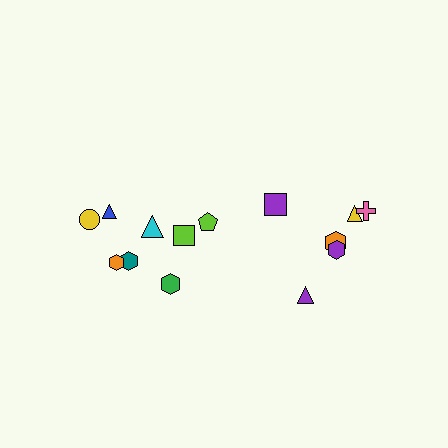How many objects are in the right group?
There are 6 objects.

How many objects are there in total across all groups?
There are 14 objects.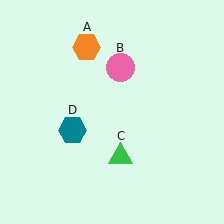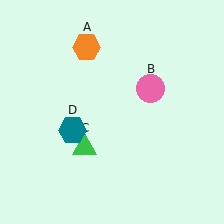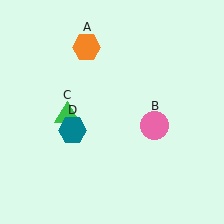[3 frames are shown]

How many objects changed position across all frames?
2 objects changed position: pink circle (object B), green triangle (object C).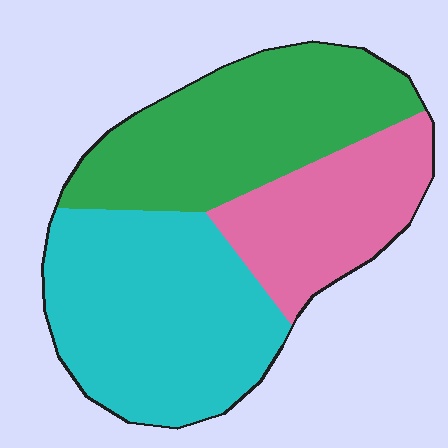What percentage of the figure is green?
Green covers around 35% of the figure.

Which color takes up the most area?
Cyan, at roughly 40%.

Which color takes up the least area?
Pink, at roughly 25%.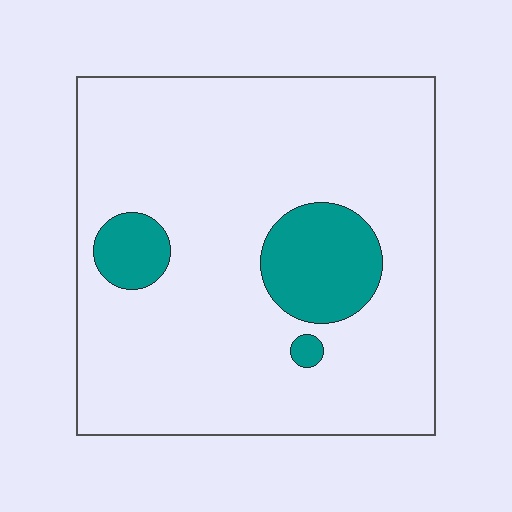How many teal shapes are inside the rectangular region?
3.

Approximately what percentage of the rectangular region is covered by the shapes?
Approximately 15%.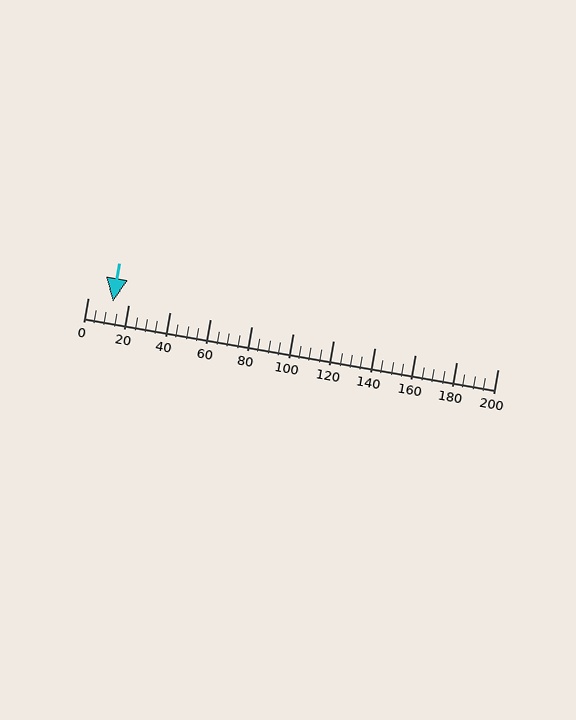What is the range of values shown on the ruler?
The ruler shows values from 0 to 200.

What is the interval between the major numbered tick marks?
The major tick marks are spaced 20 units apart.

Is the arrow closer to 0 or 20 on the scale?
The arrow is closer to 20.